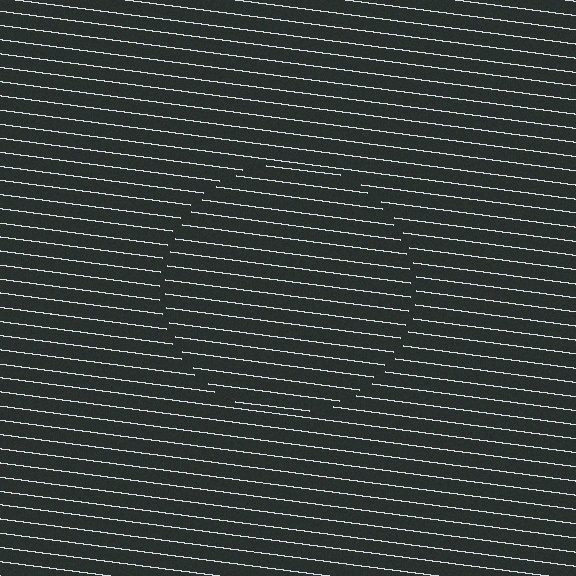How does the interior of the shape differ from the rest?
The interior of the shape contains the same grating, shifted by half a period — the contour is defined by the phase discontinuity where line-ends from the inner and outer gratings abut.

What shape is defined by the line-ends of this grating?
An illusory circle. The interior of the shape contains the same grating, shifted by half a period — the contour is defined by the phase discontinuity where line-ends from the inner and outer gratings abut.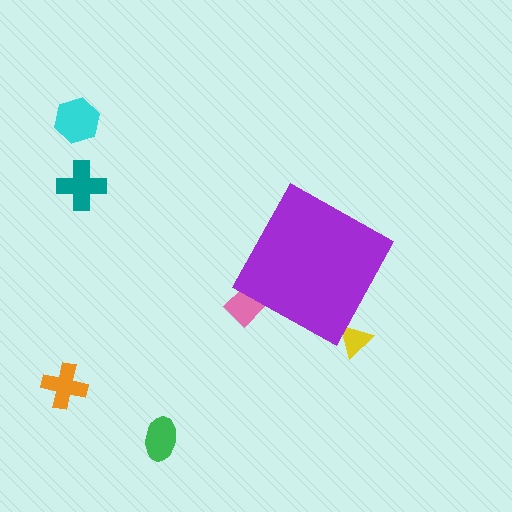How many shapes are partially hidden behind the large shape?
2 shapes are partially hidden.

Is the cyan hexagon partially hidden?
No, the cyan hexagon is fully visible.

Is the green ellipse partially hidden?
No, the green ellipse is fully visible.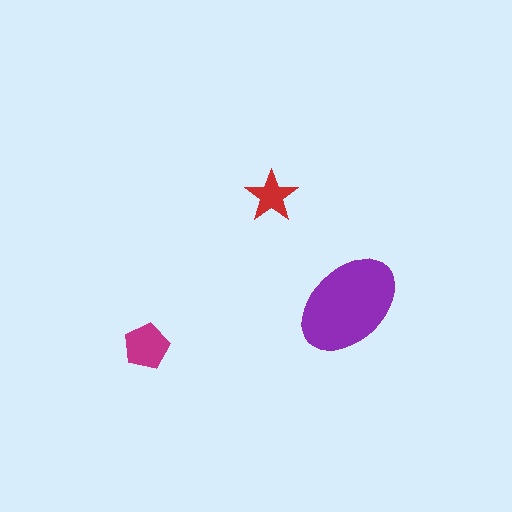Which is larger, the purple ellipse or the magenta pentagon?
The purple ellipse.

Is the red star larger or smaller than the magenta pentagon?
Smaller.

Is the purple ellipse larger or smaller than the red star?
Larger.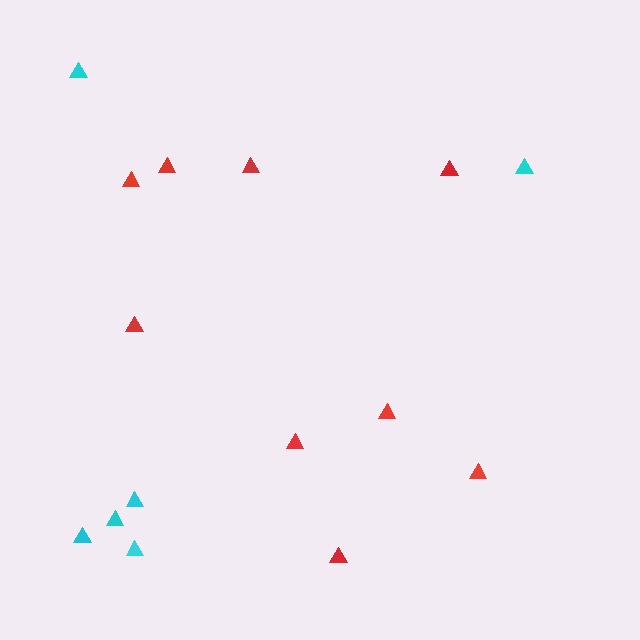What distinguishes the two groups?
There are 2 groups: one group of red triangles (9) and one group of cyan triangles (6).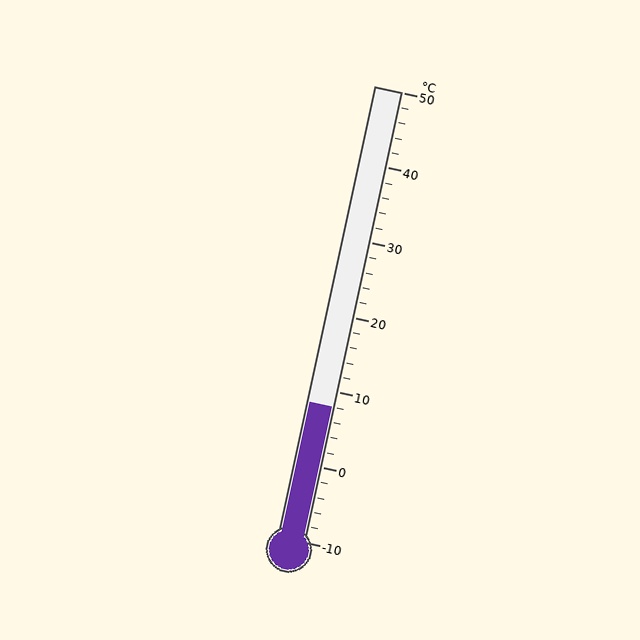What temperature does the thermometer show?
The thermometer shows approximately 8°C.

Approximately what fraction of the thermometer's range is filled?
The thermometer is filled to approximately 30% of its range.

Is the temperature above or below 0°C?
The temperature is above 0°C.